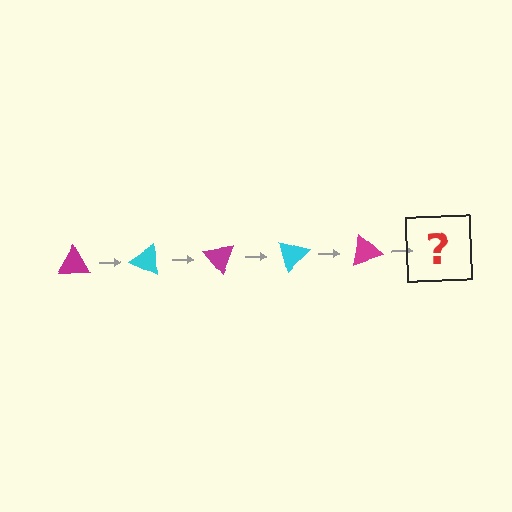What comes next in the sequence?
The next element should be a cyan triangle, rotated 125 degrees from the start.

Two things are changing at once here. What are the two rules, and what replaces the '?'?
The two rules are that it rotates 25 degrees each step and the color cycles through magenta and cyan. The '?' should be a cyan triangle, rotated 125 degrees from the start.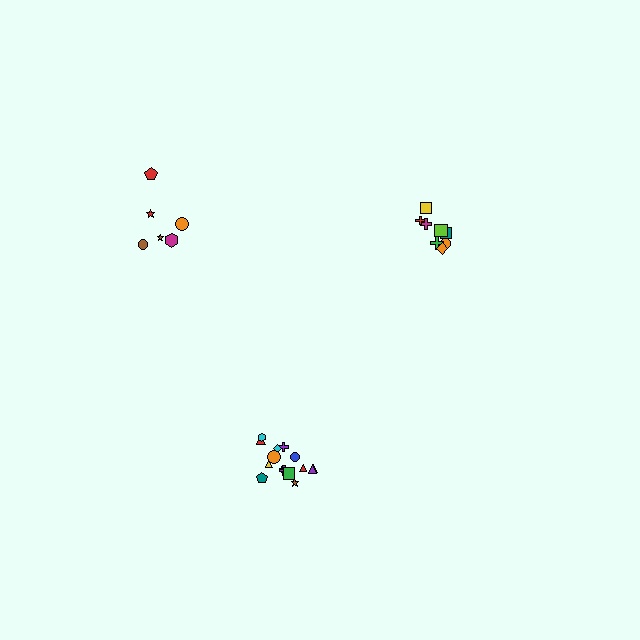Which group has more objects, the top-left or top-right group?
The top-right group.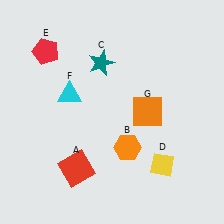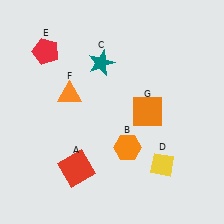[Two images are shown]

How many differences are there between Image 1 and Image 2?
There is 1 difference between the two images.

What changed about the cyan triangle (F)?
In Image 1, F is cyan. In Image 2, it changed to orange.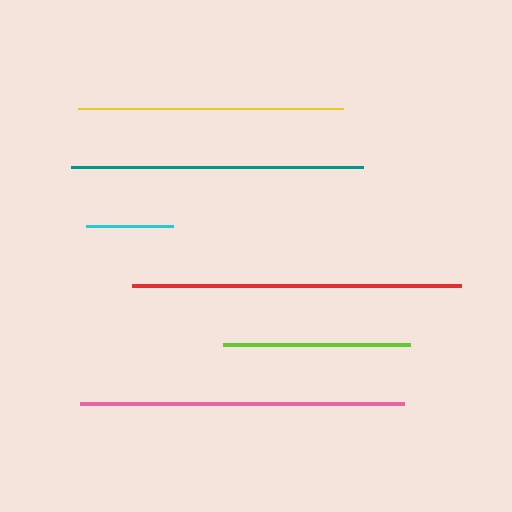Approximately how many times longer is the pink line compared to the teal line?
The pink line is approximately 1.1 times the length of the teal line.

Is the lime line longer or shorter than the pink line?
The pink line is longer than the lime line.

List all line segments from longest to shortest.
From longest to shortest: red, pink, teal, yellow, lime, cyan.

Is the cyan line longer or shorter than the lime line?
The lime line is longer than the cyan line.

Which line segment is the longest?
The red line is the longest at approximately 329 pixels.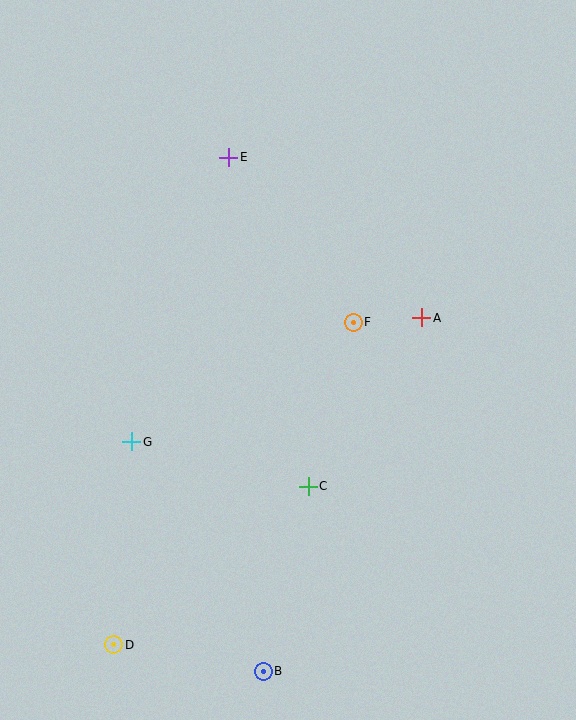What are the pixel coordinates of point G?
Point G is at (132, 442).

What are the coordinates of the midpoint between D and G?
The midpoint between D and G is at (123, 543).